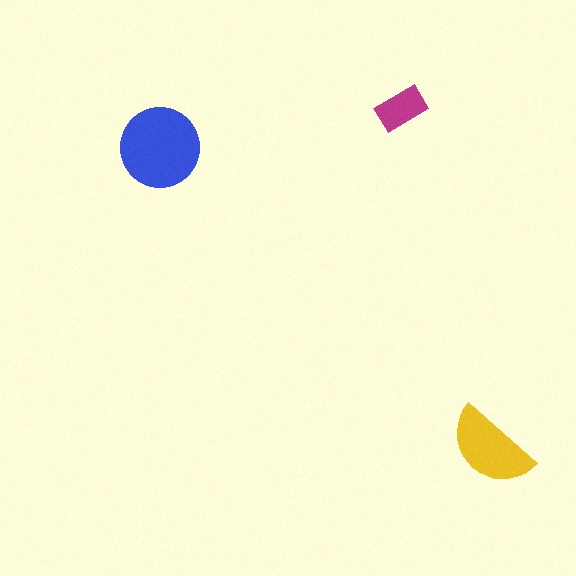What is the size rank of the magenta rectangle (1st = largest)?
3rd.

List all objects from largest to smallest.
The blue circle, the yellow semicircle, the magenta rectangle.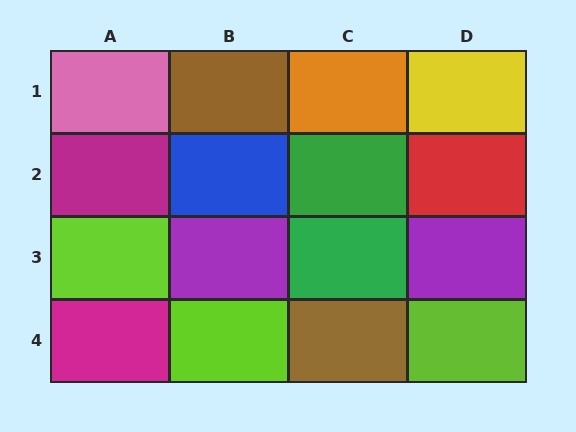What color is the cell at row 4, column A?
Magenta.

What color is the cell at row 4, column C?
Brown.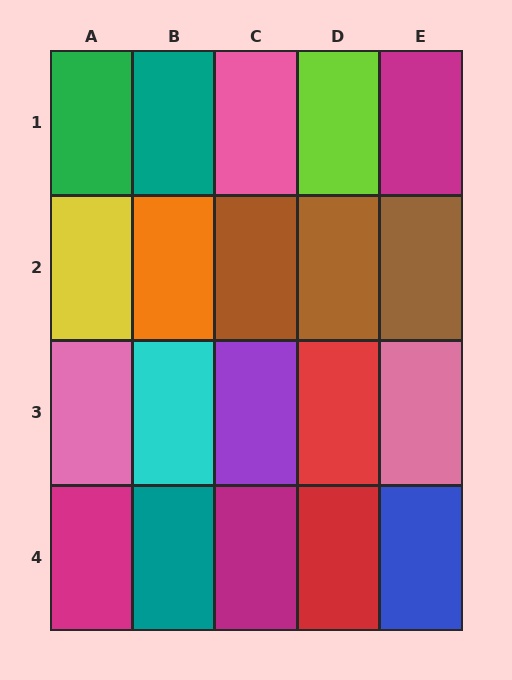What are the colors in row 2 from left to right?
Yellow, orange, brown, brown, brown.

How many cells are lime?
1 cell is lime.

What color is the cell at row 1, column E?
Magenta.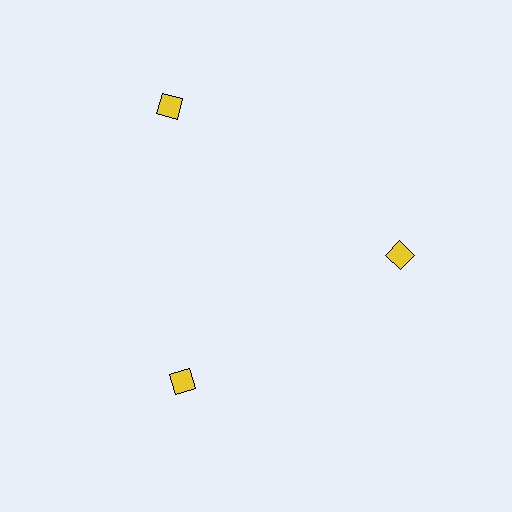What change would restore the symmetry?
The symmetry would be restored by moving it inward, back onto the ring so that all 3 squares sit at equal angles and equal distance from the center.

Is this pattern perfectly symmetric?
No. The 3 yellow squares are arranged in a ring, but one element near the 11 o'clock position is pushed outward from the center, breaking the 3-fold rotational symmetry.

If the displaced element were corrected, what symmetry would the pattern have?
It would have 3-fold rotational symmetry — the pattern would map onto itself every 120 degrees.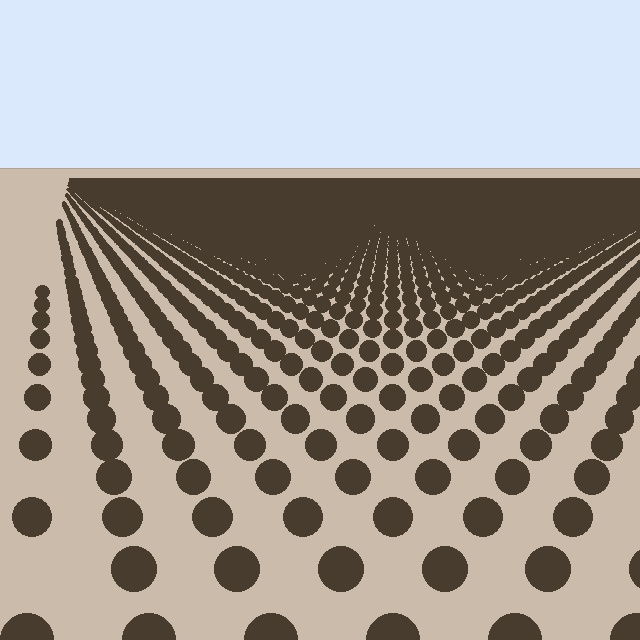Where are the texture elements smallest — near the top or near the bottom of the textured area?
Near the top.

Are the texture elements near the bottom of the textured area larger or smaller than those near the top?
Larger. Near the bottom, elements are closer to the viewer and appear at a bigger on-screen size.